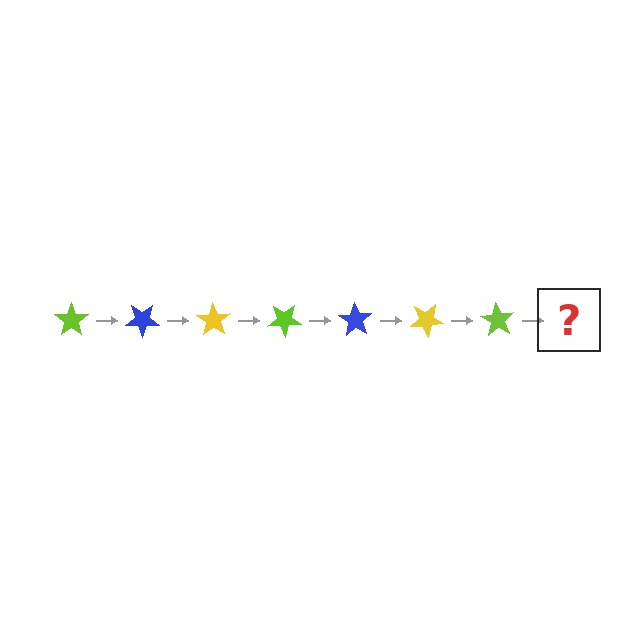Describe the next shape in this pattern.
It should be a blue star, rotated 245 degrees from the start.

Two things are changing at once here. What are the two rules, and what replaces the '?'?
The two rules are that it rotates 35 degrees each step and the color cycles through lime, blue, and yellow. The '?' should be a blue star, rotated 245 degrees from the start.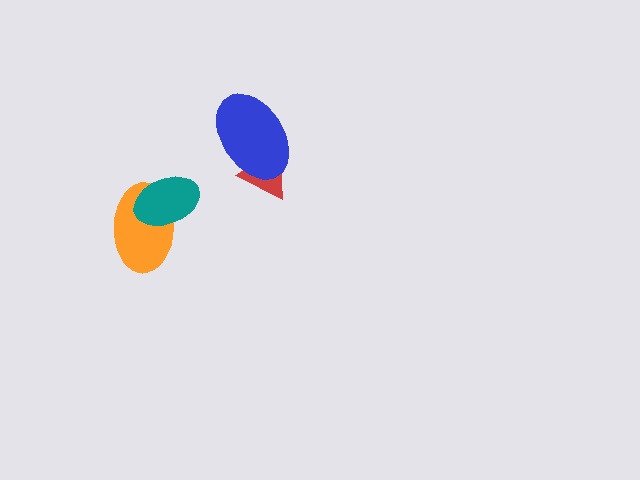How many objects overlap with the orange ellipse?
1 object overlaps with the orange ellipse.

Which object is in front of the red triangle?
The blue ellipse is in front of the red triangle.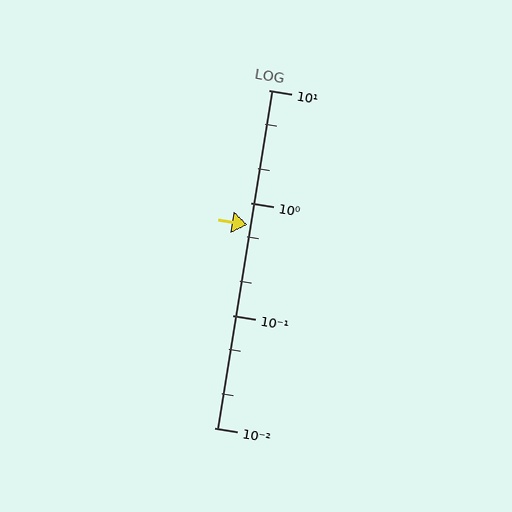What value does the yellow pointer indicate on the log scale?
The pointer indicates approximately 0.63.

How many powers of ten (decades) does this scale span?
The scale spans 3 decades, from 0.01 to 10.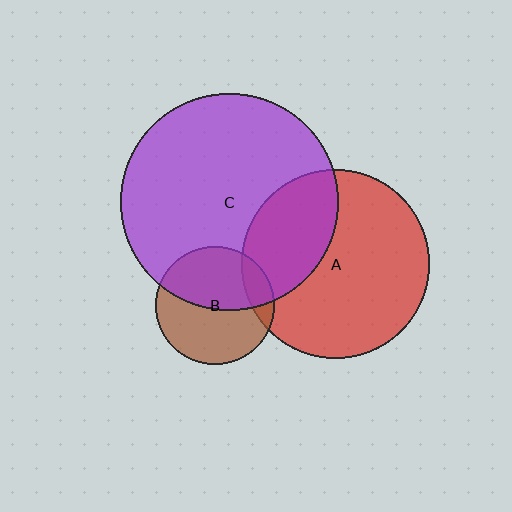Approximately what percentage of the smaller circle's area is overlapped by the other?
Approximately 15%.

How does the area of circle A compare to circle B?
Approximately 2.5 times.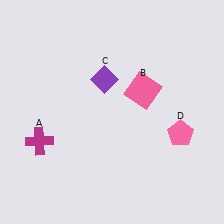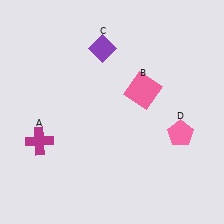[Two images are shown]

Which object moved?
The purple diamond (C) moved up.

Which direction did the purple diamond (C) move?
The purple diamond (C) moved up.